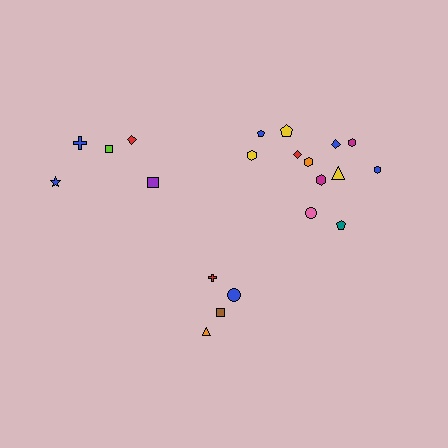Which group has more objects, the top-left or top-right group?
The top-right group.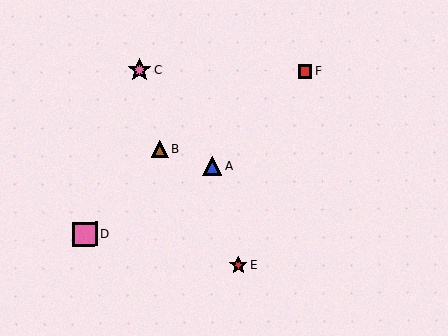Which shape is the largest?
The pink square (labeled D) is the largest.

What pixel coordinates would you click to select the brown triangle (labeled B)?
Click at (160, 149) to select the brown triangle B.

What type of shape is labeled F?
Shape F is a red square.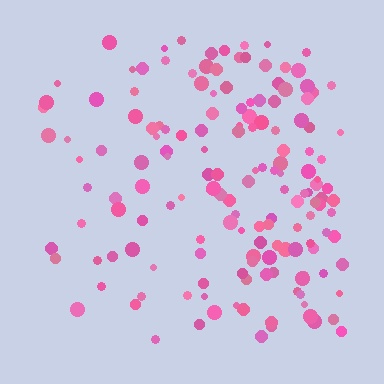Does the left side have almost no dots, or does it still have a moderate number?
Still a moderate number, just noticeably fewer than the right.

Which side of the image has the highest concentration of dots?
The right.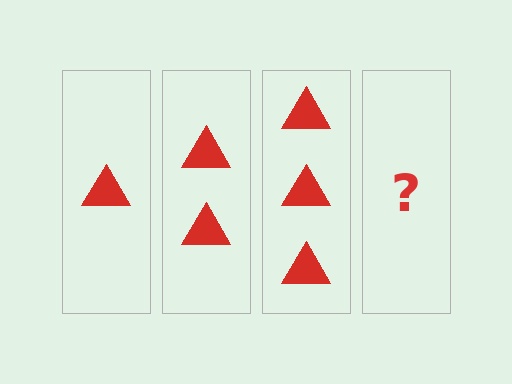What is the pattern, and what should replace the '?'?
The pattern is that each step adds one more triangle. The '?' should be 4 triangles.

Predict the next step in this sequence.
The next step is 4 triangles.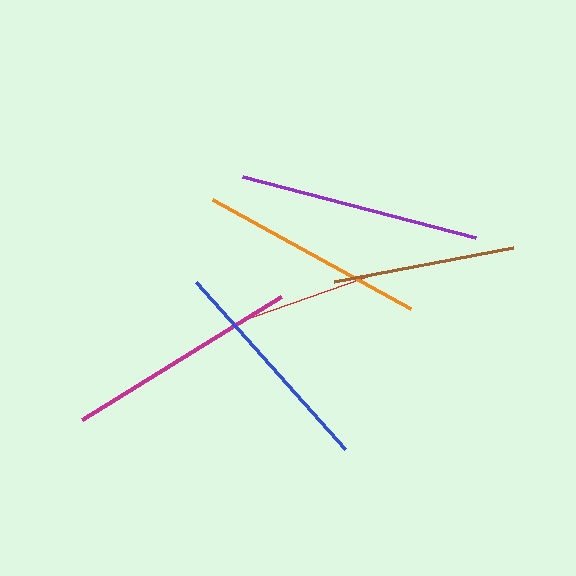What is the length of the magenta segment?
The magenta segment is approximately 233 pixels long.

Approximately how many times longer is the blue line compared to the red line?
The blue line is approximately 1.5 times the length of the red line.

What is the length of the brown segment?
The brown segment is approximately 182 pixels long.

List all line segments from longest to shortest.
From longest to shortest: purple, magenta, orange, blue, brown, red.